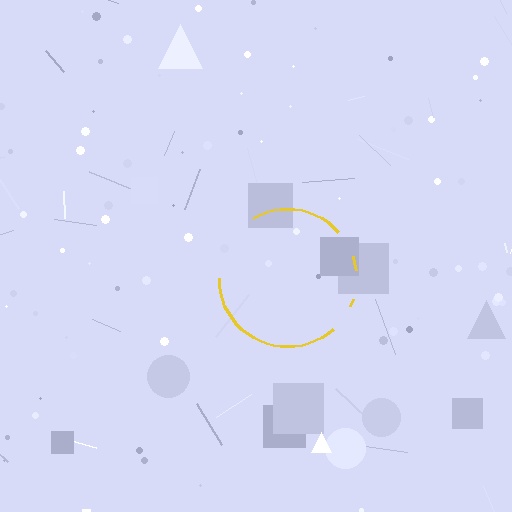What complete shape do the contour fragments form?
The contour fragments form a circle.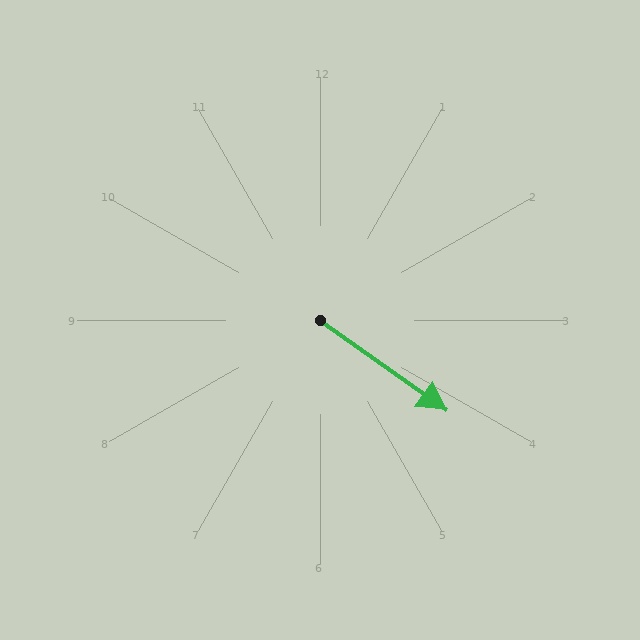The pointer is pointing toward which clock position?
Roughly 4 o'clock.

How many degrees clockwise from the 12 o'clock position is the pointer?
Approximately 125 degrees.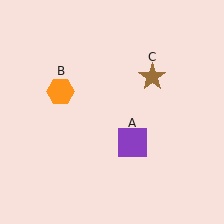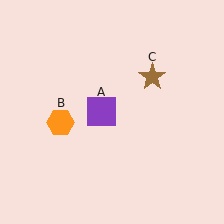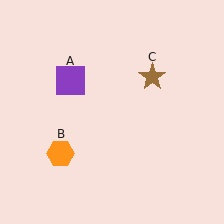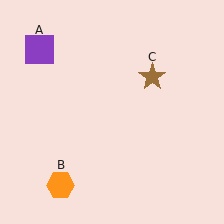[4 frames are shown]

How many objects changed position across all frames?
2 objects changed position: purple square (object A), orange hexagon (object B).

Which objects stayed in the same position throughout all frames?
Brown star (object C) remained stationary.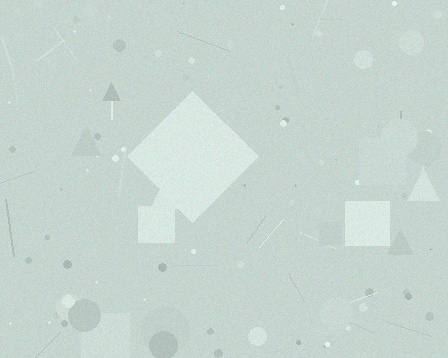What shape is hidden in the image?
A diamond is hidden in the image.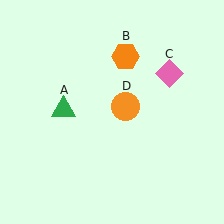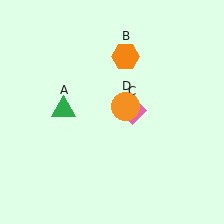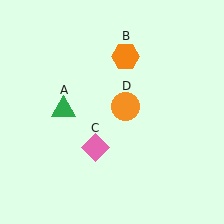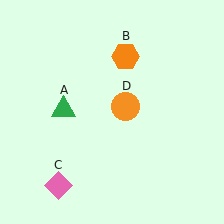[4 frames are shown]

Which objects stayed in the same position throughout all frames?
Green triangle (object A) and orange hexagon (object B) and orange circle (object D) remained stationary.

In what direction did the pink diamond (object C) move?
The pink diamond (object C) moved down and to the left.